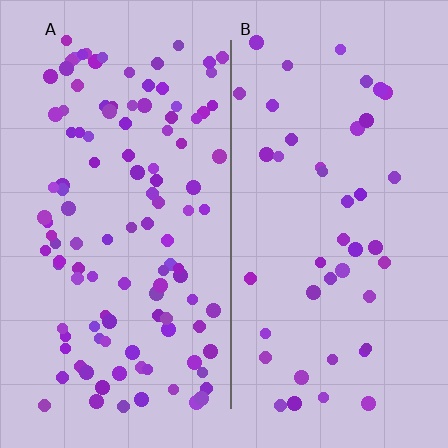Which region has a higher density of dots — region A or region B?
A (the left).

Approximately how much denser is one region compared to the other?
Approximately 2.6× — region A over region B.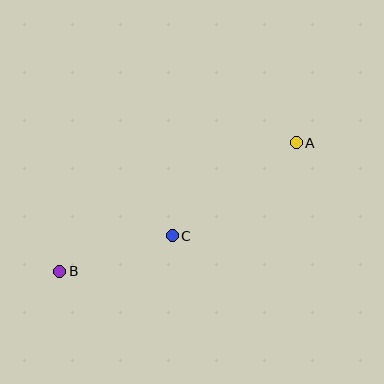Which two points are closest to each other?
Points B and C are closest to each other.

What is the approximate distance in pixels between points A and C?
The distance between A and C is approximately 155 pixels.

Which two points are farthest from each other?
Points A and B are farthest from each other.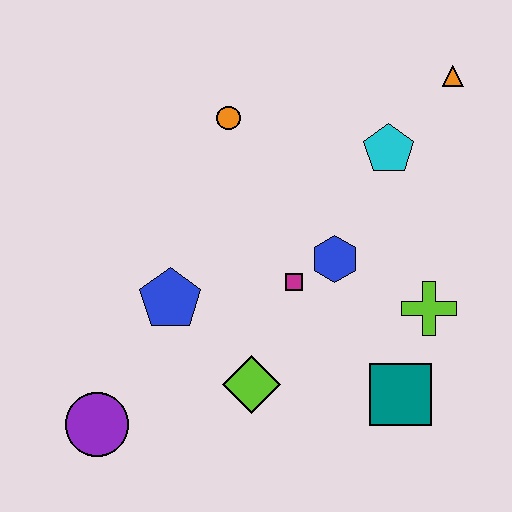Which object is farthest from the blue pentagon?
The orange triangle is farthest from the blue pentagon.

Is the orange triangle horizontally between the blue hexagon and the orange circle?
No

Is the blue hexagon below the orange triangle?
Yes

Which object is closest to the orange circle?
The cyan pentagon is closest to the orange circle.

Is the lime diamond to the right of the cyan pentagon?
No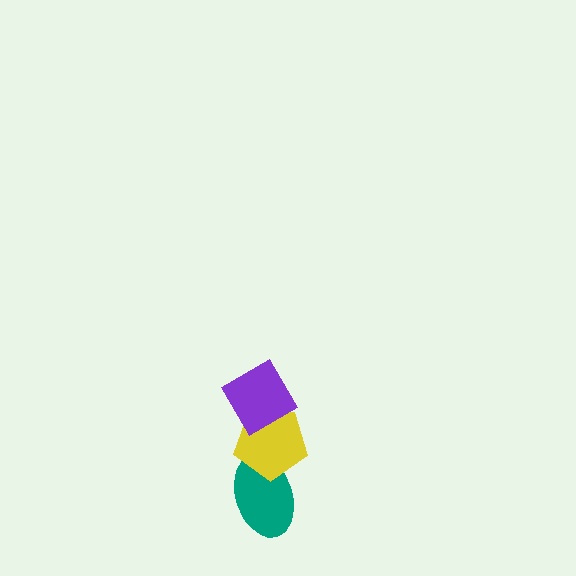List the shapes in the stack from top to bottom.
From top to bottom: the purple diamond, the yellow pentagon, the teal ellipse.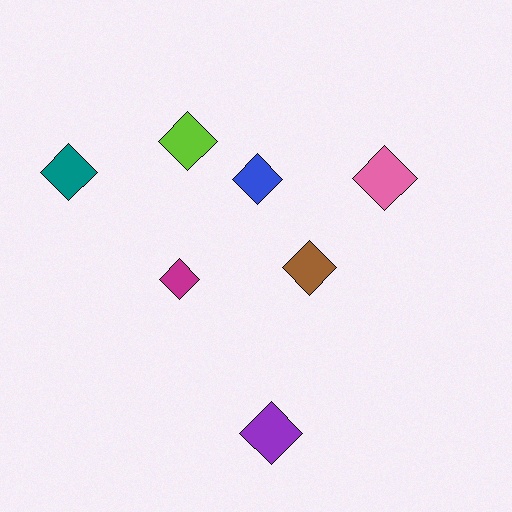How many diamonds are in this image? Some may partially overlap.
There are 7 diamonds.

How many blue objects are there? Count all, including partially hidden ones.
There is 1 blue object.